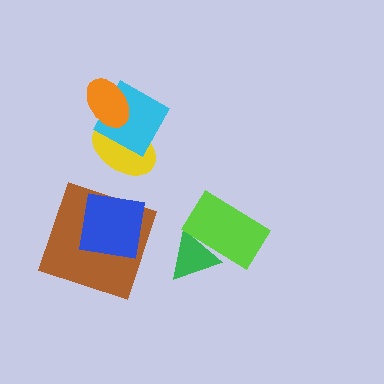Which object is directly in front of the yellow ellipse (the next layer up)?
The cyan square is directly in front of the yellow ellipse.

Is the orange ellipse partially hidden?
No, no other shape covers it.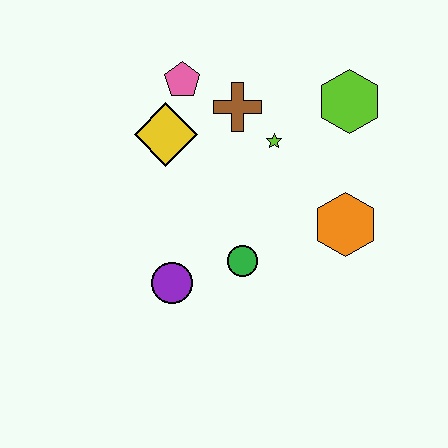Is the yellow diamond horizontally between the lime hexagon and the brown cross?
No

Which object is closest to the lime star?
The brown cross is closest to the lime star.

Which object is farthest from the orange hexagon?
The pink pentagon is farthest from the orange hexagon.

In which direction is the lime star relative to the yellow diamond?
The lime star is to the right of the yellow diamond.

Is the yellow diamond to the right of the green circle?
No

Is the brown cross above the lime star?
Yes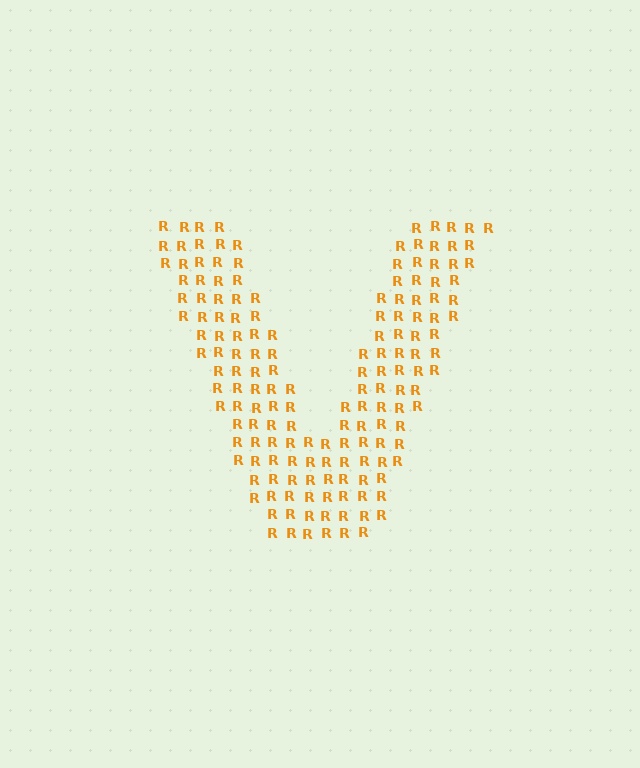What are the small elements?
The small elements are letter R's.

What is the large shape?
The large shape is the letter V.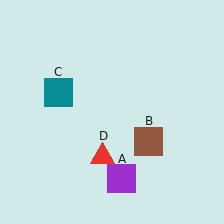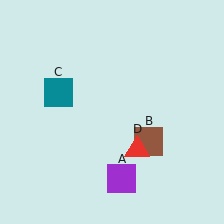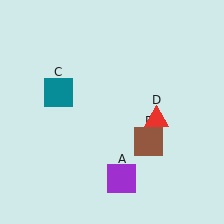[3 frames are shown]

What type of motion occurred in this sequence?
The red triangle (object D) rotated counterclockwise around the center of the scene.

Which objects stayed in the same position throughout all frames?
Purple square (object A) and brown square (object B) and teal square (object C) remained stationary.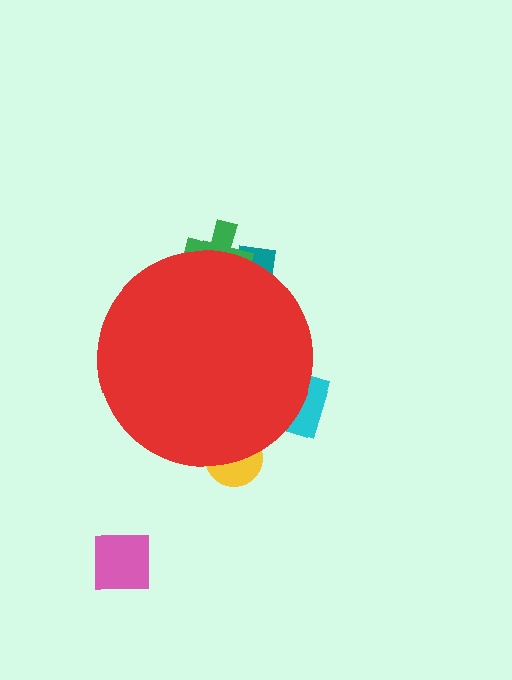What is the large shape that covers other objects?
A red circle.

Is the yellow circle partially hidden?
Yes, the yellow circle is partially hidden behind the red circle.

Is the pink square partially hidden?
No, the pink square is fully visible.